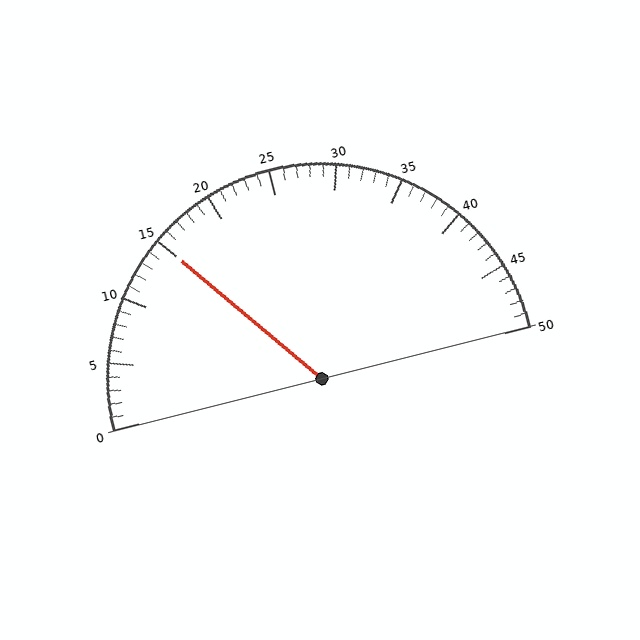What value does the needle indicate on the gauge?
The needle indicates approximately 15.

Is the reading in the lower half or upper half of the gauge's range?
The reading is in the lower half of the range (0 to 50).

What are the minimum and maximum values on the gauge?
The gauge ranges from 0 to 50.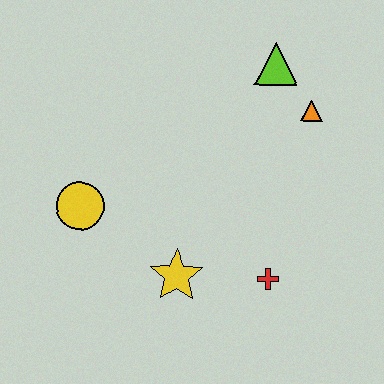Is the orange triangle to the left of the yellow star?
No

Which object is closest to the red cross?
The yellow star is closest to the red cross.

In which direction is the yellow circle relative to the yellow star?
The yellow circle is to the left of the yellow star.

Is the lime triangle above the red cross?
Yes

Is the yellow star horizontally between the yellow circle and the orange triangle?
Yes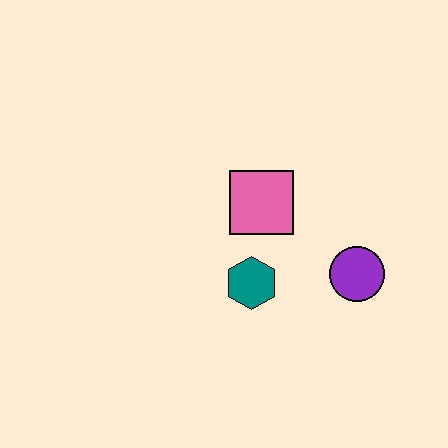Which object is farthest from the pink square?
The purple circle is farthest from the pink square.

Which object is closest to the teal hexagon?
The pink square is closest to the teal hexagon.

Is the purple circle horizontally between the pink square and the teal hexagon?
No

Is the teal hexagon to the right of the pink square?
No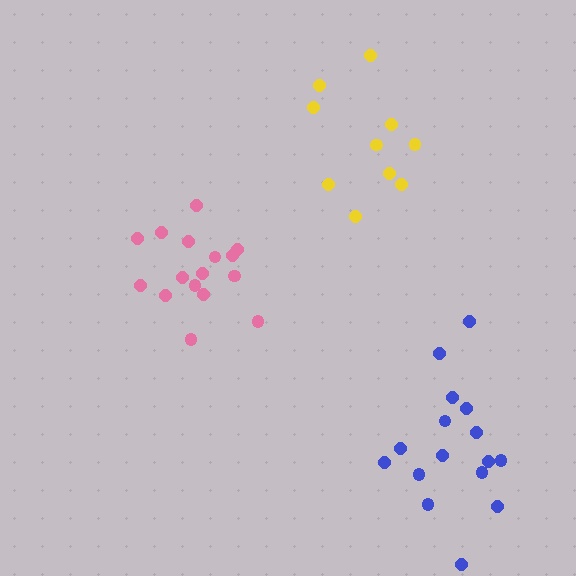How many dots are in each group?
Group 1: 16 dots, Group 2: 10 dots, Group 3: 16 dots (42 total).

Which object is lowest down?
The blue cluster is bottommost.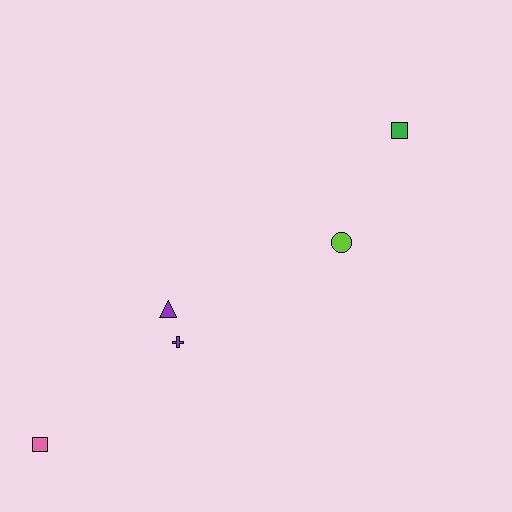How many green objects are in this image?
There is 1 green object.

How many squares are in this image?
There are 2 squares.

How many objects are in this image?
There are 5 objects.